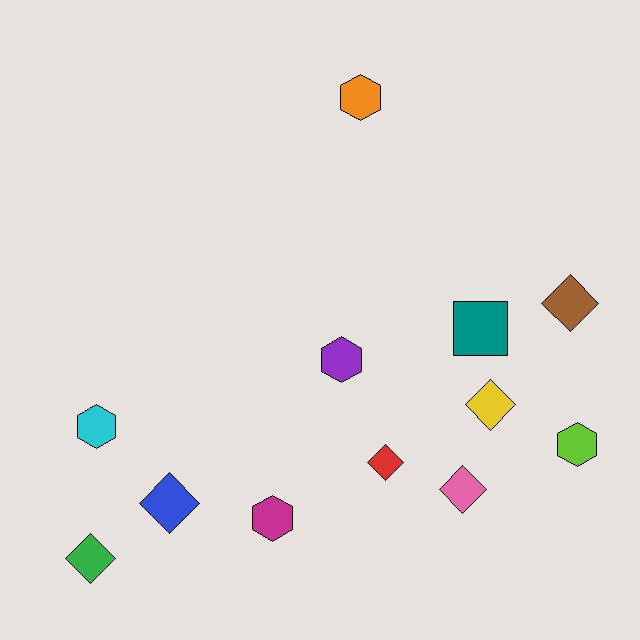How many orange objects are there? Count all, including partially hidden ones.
There is 1 orange object.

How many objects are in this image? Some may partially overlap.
There are 12 objects.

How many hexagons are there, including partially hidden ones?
There are 5 hexagons.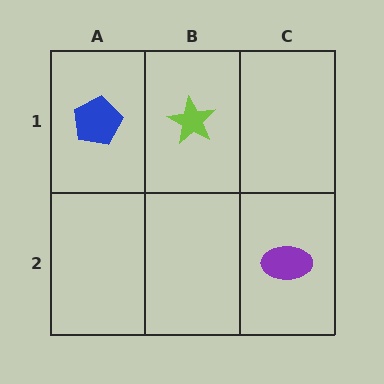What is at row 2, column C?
A purple ellipse.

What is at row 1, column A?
A blue pentagon.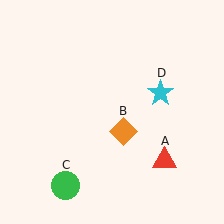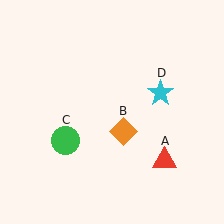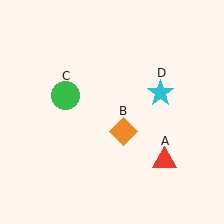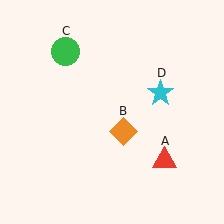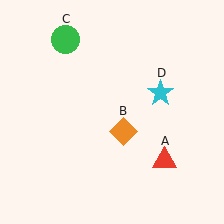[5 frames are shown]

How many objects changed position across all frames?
1 object changed position: green circle (object C).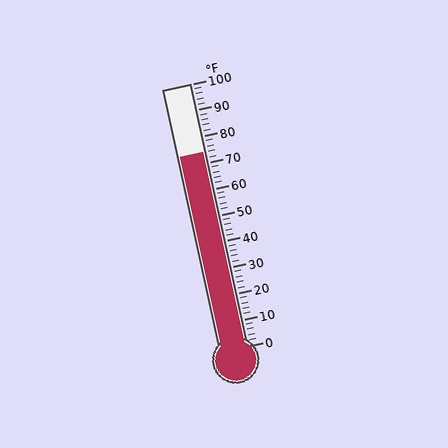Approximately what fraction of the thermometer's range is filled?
The thermometer is filled to approximately 75% of its range.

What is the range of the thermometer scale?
The thermometer scale ranges from 0°F to 100°F.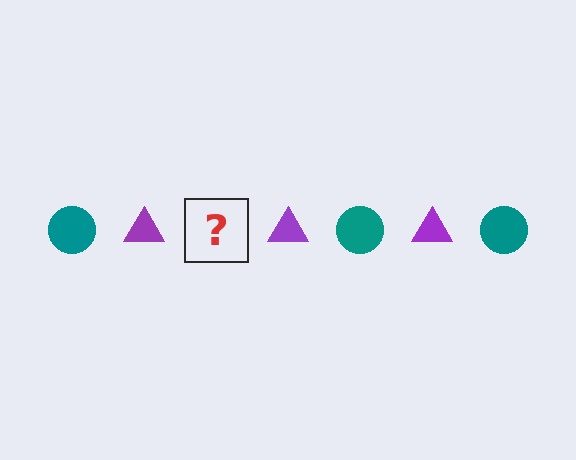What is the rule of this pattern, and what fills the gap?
The rule is that the pattern alternates between teal circle and purple triangle. The gap should be filled with a teal circle.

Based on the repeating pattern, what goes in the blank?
The blank should be a teal circle.